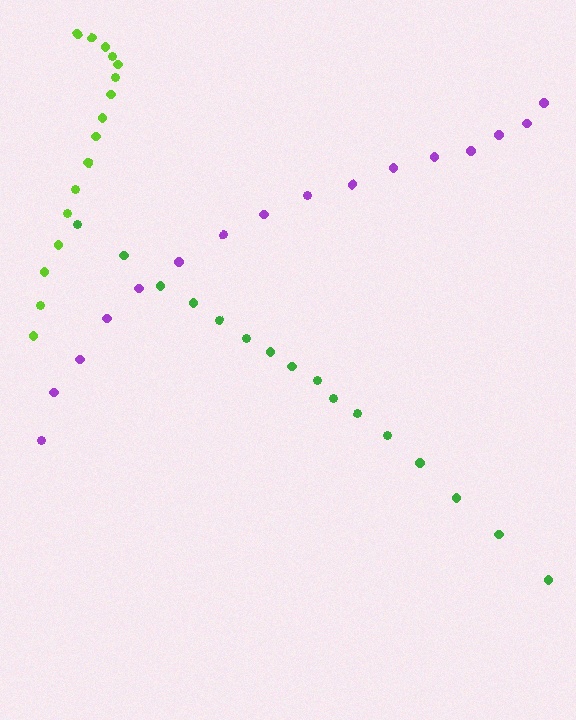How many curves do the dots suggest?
There are 3 distinct paths.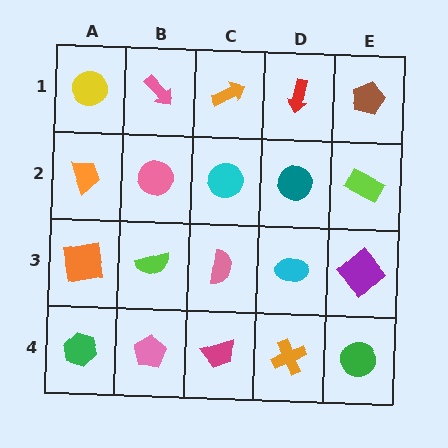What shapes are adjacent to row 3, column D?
A teal circle (row 2, column D), an orange cross (row 4, column D), a pink semicircle (row 3, column C), a purple diamond (row 3, column E).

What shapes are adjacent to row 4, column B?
A lime semicircle (row 3, column B), a green hexagon (row 4, column A), a magenta trapezoid (row 4, column C).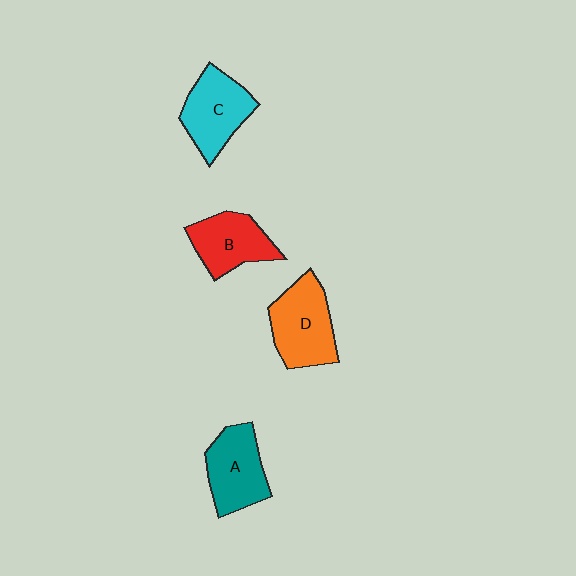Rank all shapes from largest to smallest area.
From largest to smallest: D (orange), C (cyan), A (teal), B (red).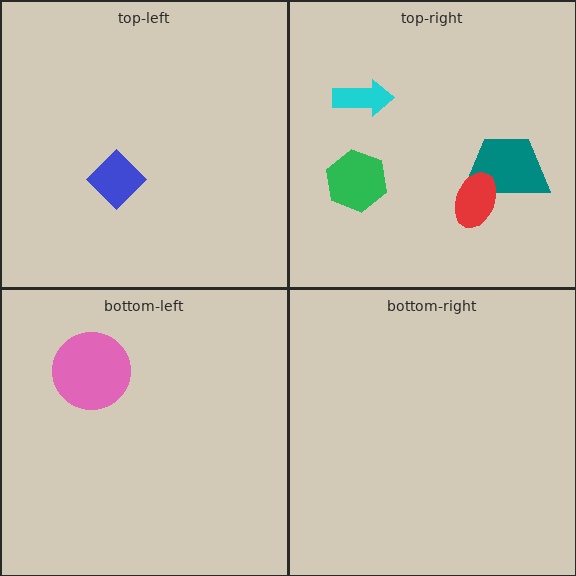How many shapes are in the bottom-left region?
1.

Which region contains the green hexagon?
The top-right region.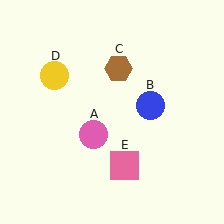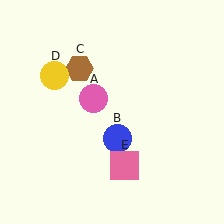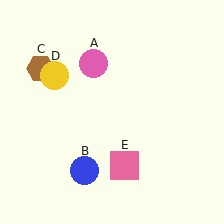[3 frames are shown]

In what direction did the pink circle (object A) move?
The pink circle (object A) moved up.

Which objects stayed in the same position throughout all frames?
Yellow circle (object D) and pink square (object E) remained stationary.